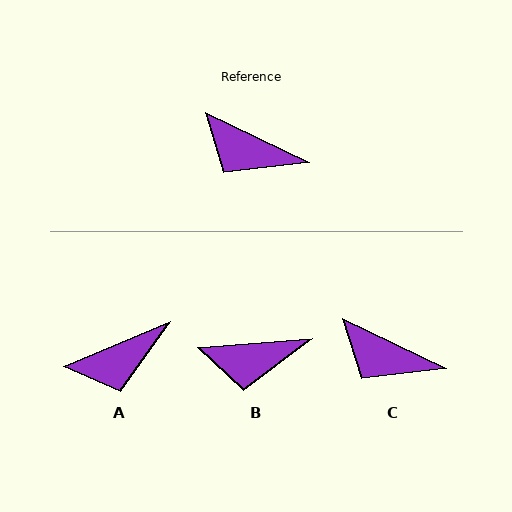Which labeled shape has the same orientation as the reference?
C.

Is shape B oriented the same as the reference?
No, it is off by about 30 degrees.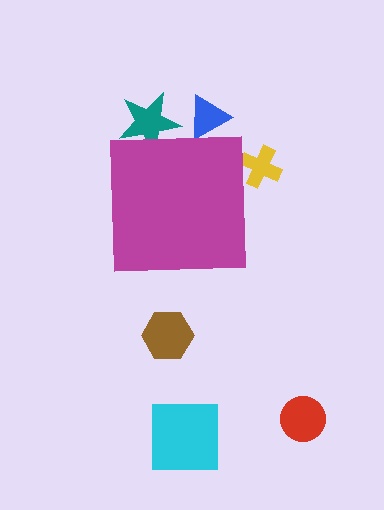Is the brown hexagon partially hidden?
No, the brown hexagon is fully visible.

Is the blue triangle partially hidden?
Yes, the blue triangle is partially hidden behind the magenta square.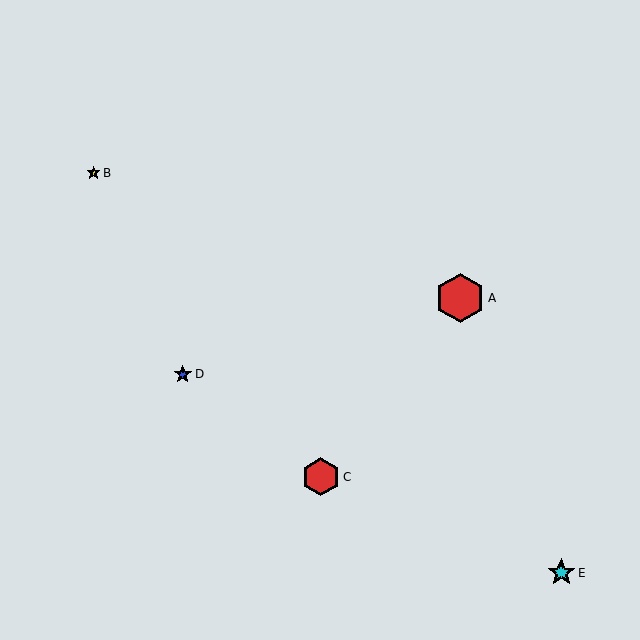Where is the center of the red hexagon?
The center of the red hexagon is at (460, 298).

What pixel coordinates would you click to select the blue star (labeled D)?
Click at (183, 374) to select the blue star D.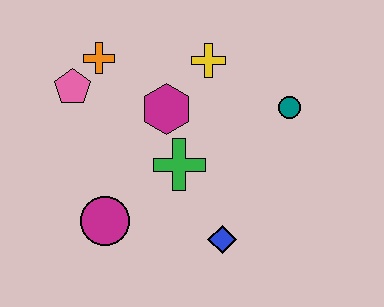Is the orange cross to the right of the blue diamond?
No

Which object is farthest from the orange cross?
The blue diamond is farthest from the orange cross.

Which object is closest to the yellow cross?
The magenta hexagon is closest to the yellow cross.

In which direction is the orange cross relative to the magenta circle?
The orange cross is above the magenta circle.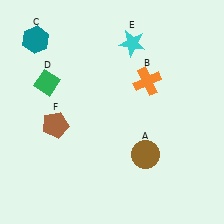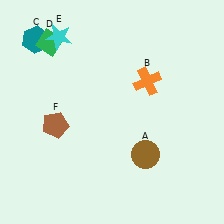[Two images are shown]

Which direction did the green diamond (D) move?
The green diamond (D) moved up.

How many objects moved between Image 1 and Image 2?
2 objects moved between the two images.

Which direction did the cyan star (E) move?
The cyan star (E) moved left.